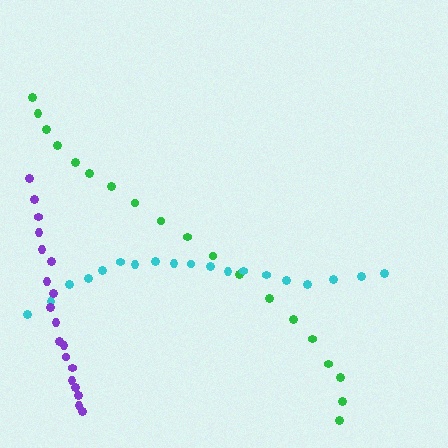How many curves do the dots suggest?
There are 3 distinct paths.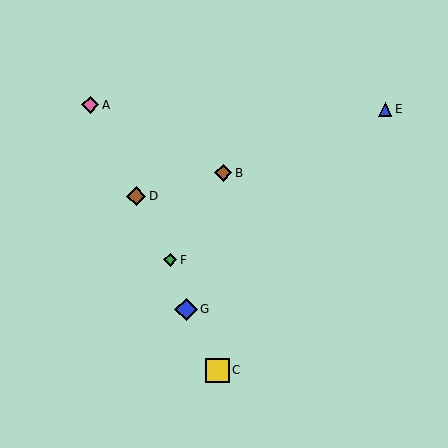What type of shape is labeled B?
Shape B is a brown diamond.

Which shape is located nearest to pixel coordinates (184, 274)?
The green diamond (labeled F) at (170, 260) is nearest to that location.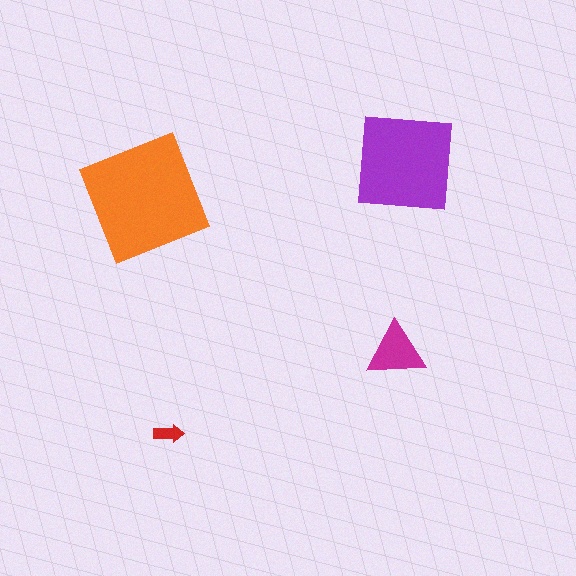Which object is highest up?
The purple square is topmost.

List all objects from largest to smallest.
The orange square, the purple square, the magenta triangle, the red arrow.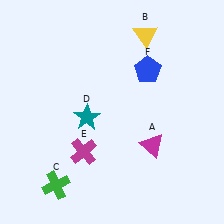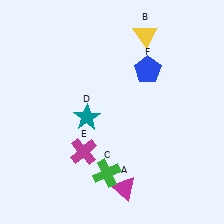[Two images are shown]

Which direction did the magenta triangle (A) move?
The magenta triangle (A) moved down.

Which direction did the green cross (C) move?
The green cross (C) moved right.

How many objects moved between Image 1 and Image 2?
2 objects moved between the two images.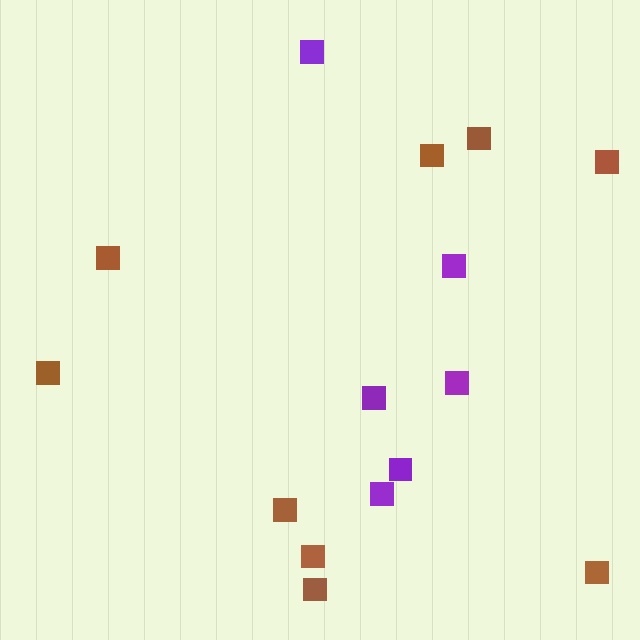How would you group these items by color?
There are 2 groups: one group of brown squares (9) and one group of purple squares (6).